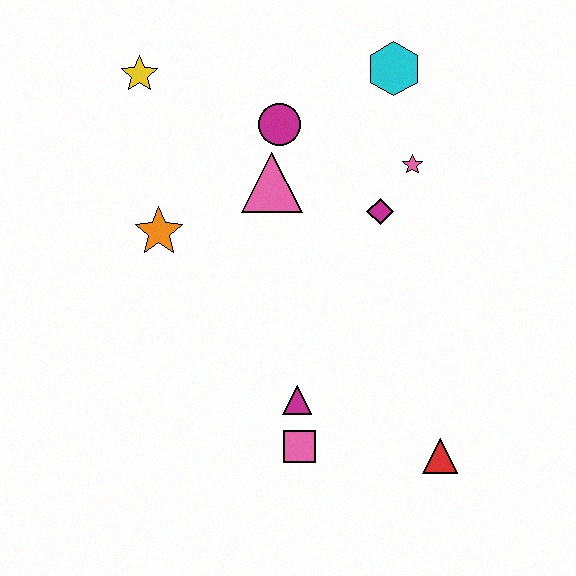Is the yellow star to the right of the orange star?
No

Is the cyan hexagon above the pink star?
Yes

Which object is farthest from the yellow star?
The red triangle is farthest from the yellow star.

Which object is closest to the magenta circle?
The pink triangle is closest to the magenta circle.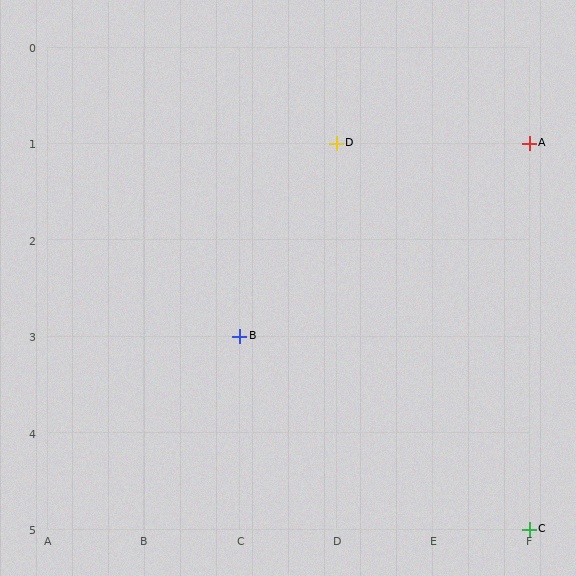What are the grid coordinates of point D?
Point D is at grid coordinates (D, 1).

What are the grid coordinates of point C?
Point C is at grid coordinates (F, 5).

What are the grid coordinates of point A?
Point A is at grid coordinates (F, 1).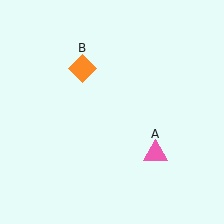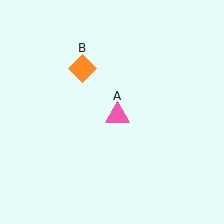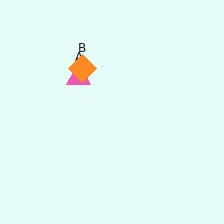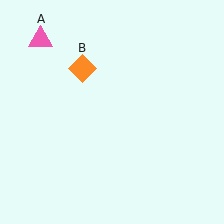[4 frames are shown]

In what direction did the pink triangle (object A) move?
The pink triangle (object A) moved up and to the left.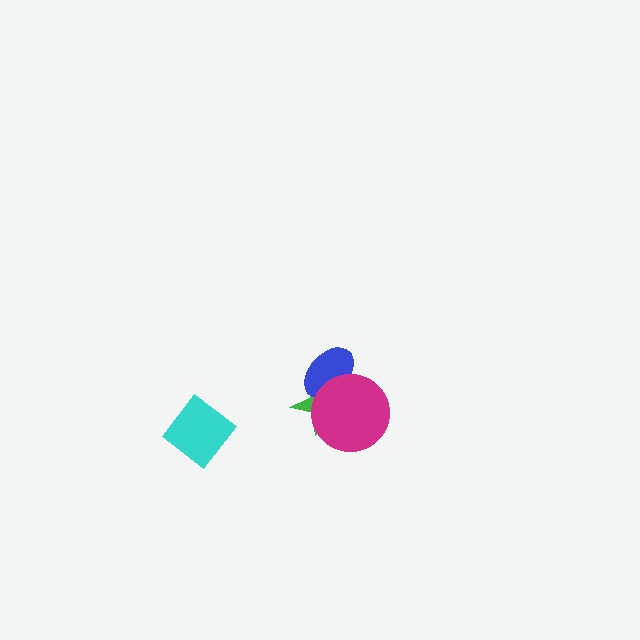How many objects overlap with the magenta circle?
2 objects overlap with the magenta circle.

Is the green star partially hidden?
Yes, it is partially covered by another shape.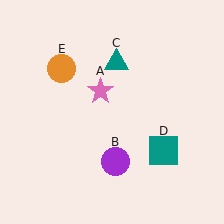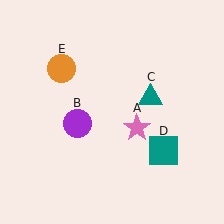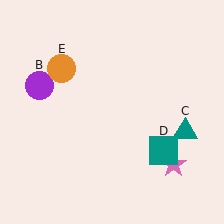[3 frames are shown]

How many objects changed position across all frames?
3 objects changed position: pink star (object A), purple circle (object B), teal triangle (object C).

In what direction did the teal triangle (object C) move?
The teal triangle (object C) moved down and to the right.